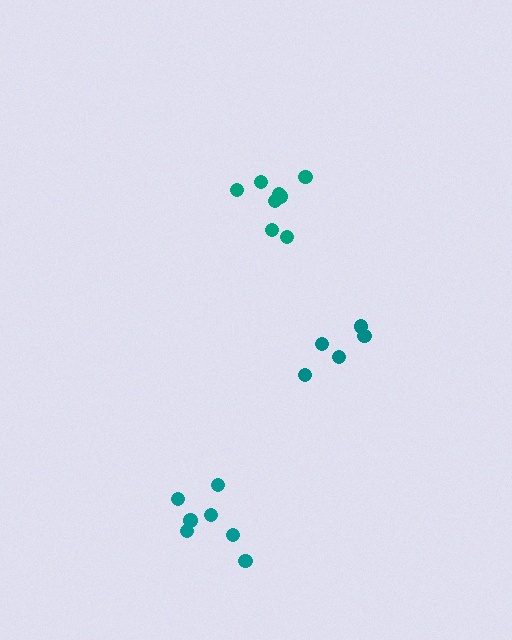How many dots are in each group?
Group 1: 8 dots, Group 2: 7 dots, Group 3: 5 dots (20 total).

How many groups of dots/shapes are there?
There are 3 groups.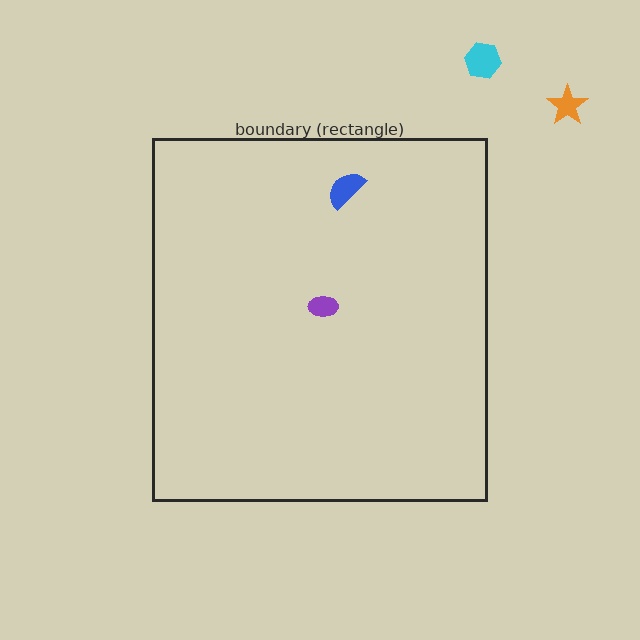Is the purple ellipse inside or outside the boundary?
Inside.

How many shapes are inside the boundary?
2 inside, 2 outside.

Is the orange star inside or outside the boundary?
Outside.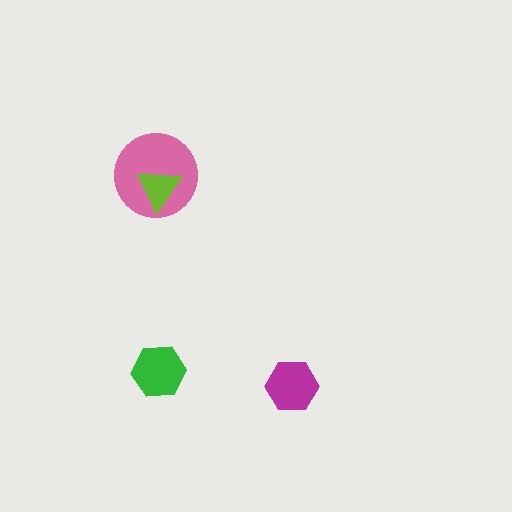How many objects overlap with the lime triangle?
1 object overlaps with the lime triangle.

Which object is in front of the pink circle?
The lime triangle is in front of the pink circle.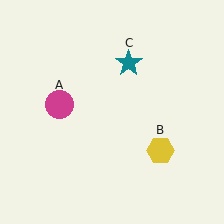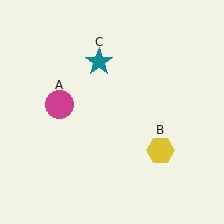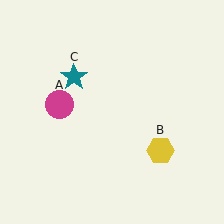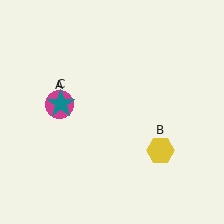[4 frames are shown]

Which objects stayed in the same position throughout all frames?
Magenta circle (object A) and yellow hexagon (object B) remained stationary.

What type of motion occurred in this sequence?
The teal star (object C) rotated counterclockwise around the center of the scene.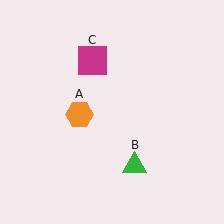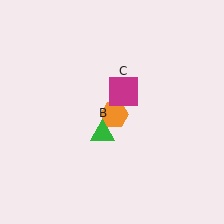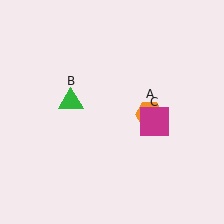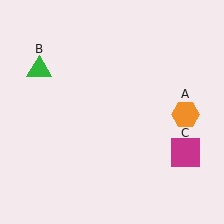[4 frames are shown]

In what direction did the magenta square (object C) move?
The magenta square (object C) moved down and to the right.